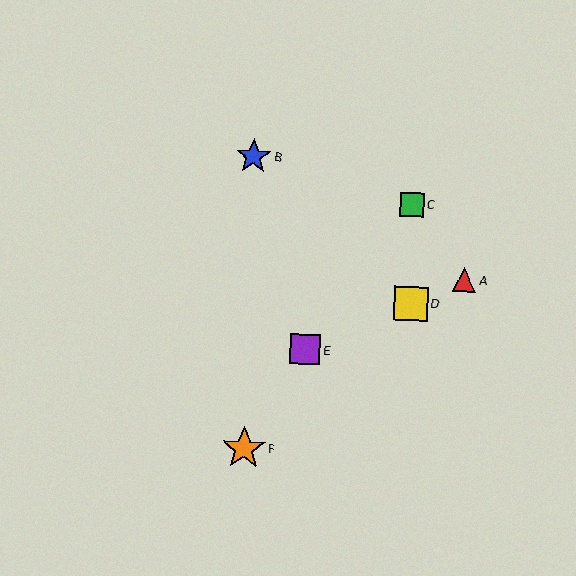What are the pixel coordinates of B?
Object B is at (254, 156).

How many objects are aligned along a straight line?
3 objects (A, D, E) are aligned along a straight line.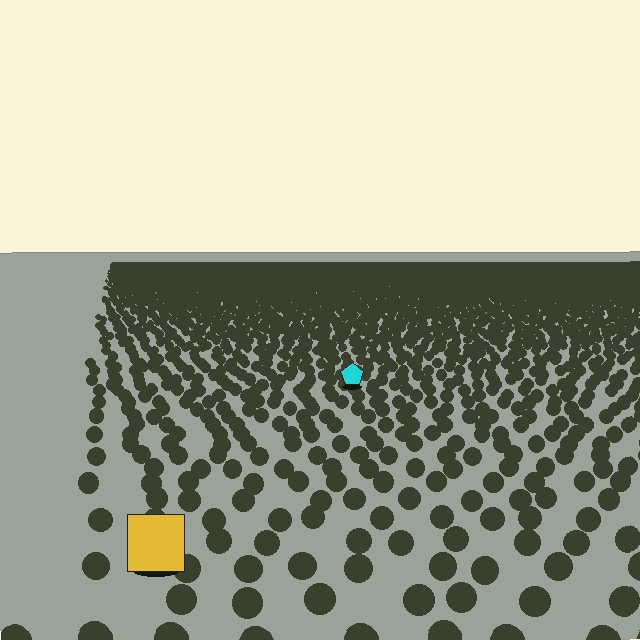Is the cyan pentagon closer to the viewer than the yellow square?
No. The yellow square is closer — you can tell from the texture gradient: the ground texture is coarser near it.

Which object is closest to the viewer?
The yellow square is closest. The texture marks near it are larger and more spread out.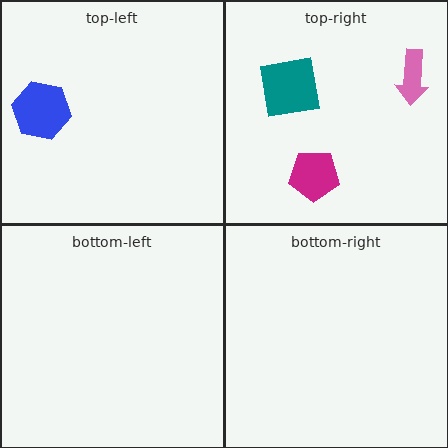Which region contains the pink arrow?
The top-right region.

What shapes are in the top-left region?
The blue hexagon.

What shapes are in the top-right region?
The teal square, the magenta pentagon, the pink arrow.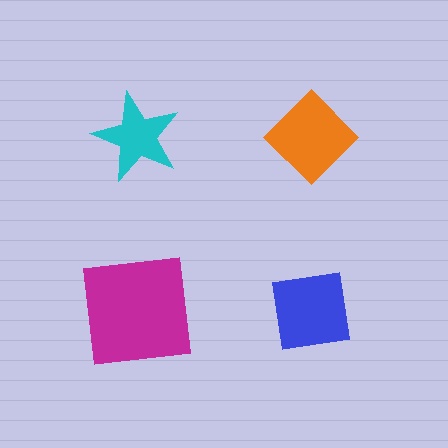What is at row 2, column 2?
A blue square.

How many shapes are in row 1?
2 shapes.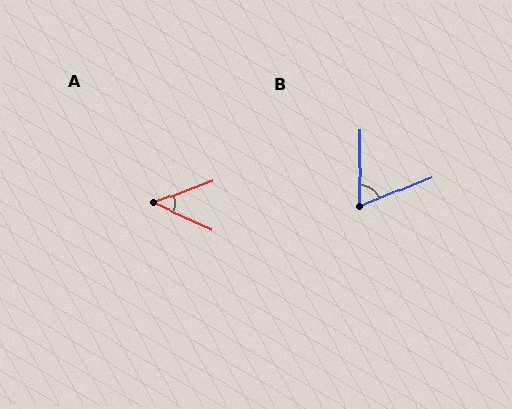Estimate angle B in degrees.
Approximately 67 degrees.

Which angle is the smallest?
A, at approximately 46 degrees.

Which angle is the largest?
B, at approximately 67 degrees.